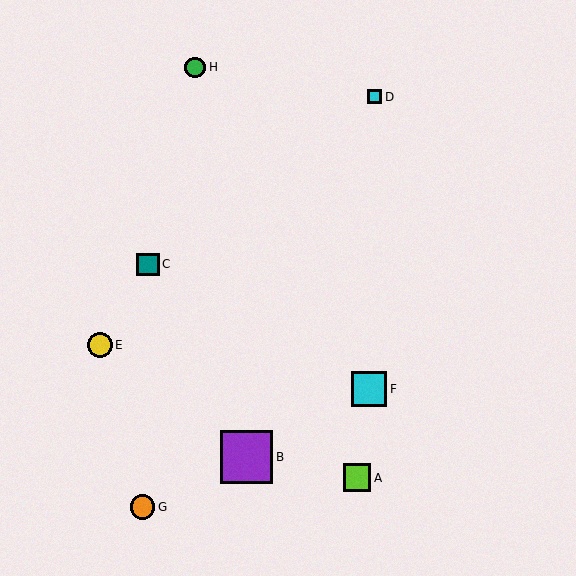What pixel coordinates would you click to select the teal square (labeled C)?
Click at (148, 264) to select the teal square C.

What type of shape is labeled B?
Shape B is a purple square.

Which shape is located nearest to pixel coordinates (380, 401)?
The cyan square (labeled F) at (369, 389) is nearest to that location.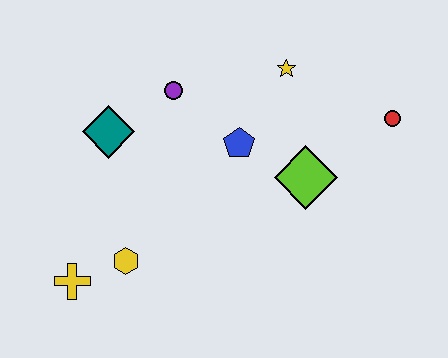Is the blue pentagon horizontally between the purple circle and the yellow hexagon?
No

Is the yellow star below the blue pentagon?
No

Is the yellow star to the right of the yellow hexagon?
Yes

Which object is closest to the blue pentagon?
The lime diamond is closest to the blue pentagon.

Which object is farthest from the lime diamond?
The yellow cross is farthest from the lime diamond.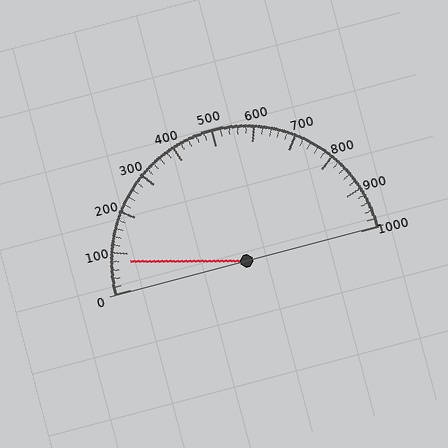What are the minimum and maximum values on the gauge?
The gauge ranges from 0 to 1000.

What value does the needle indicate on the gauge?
The needle indicates approximately 80.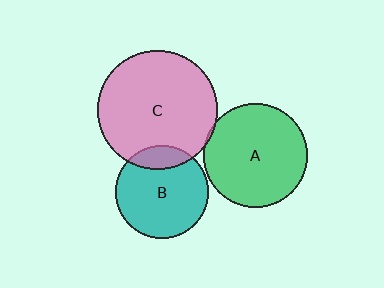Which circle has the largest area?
Circle C (pink).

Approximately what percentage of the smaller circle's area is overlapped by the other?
Approximately 5%.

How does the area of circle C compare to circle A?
Approximately 1.3 times.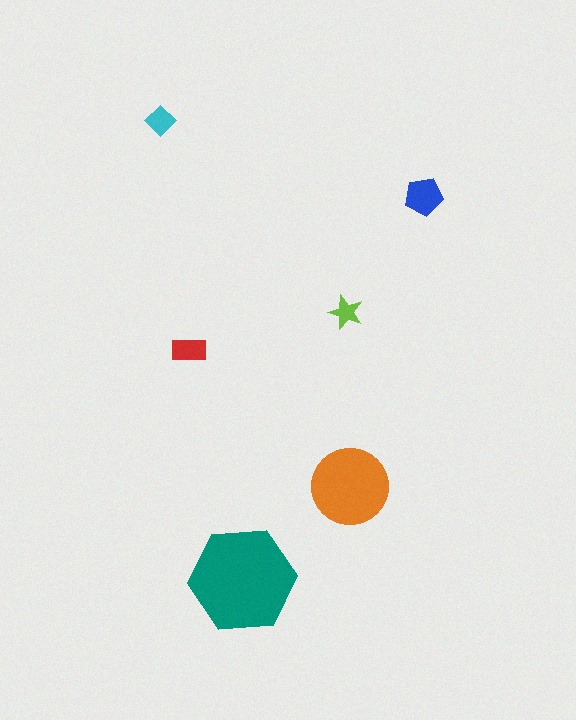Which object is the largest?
The teal hexagon.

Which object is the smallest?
The lime star.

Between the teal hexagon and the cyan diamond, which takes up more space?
The teal hexagon.